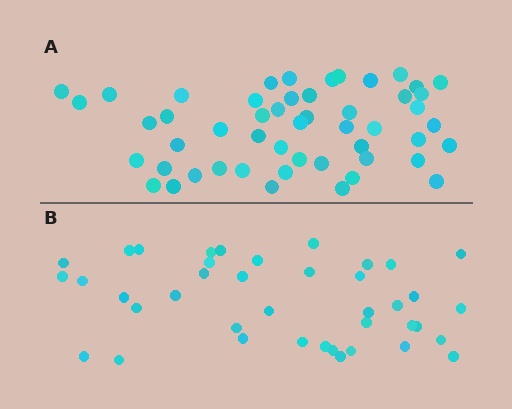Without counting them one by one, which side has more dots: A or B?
Region A (the top region) has more dots.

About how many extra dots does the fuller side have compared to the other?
Region A has roughly 12 or so more dots than region B.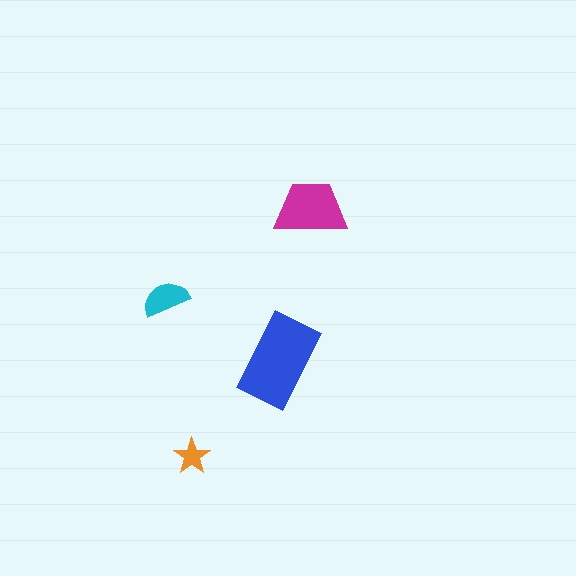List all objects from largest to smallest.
The blue rectangle, the magenta trapezoid, the cyan semicircle, the orange star.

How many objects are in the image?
There are 4 objects in the image.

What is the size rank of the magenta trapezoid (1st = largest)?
2nd.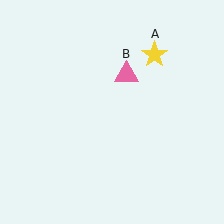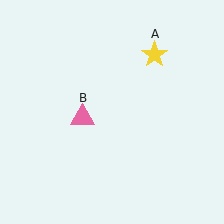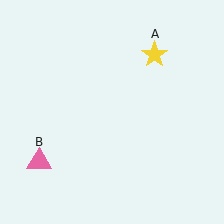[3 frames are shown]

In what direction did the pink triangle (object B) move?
The pink triangle (object B) moved down and to the left.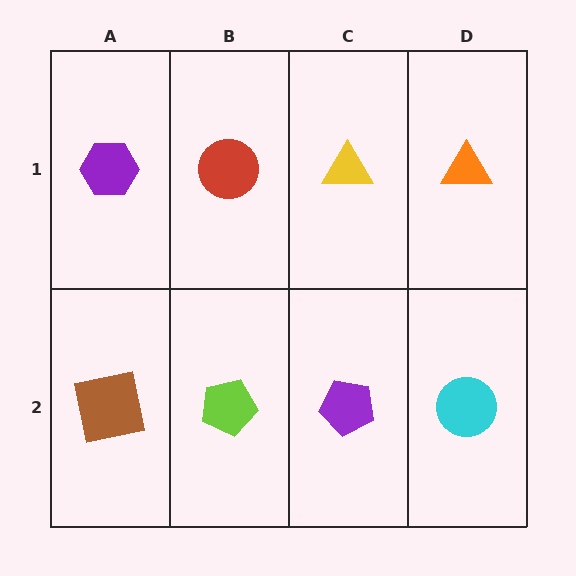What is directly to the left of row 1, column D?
A yellow triangle.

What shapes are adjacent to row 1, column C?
A purple pentagon (row 2, column C), a red circle (row 1, column B), an orange triangle (row 1, column D).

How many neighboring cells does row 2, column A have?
2.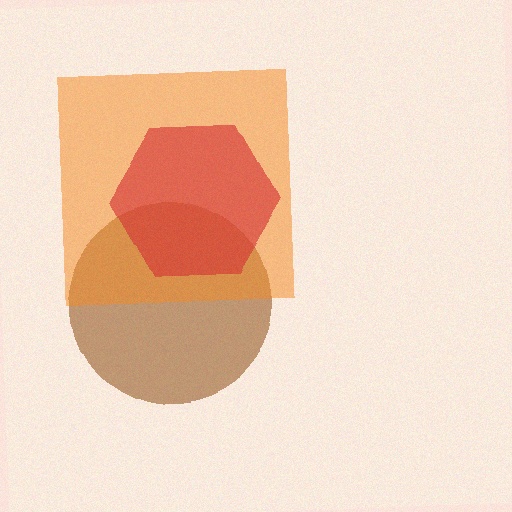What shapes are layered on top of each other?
The layered shapes are: a brown circle, an orange square, a red hexagon.